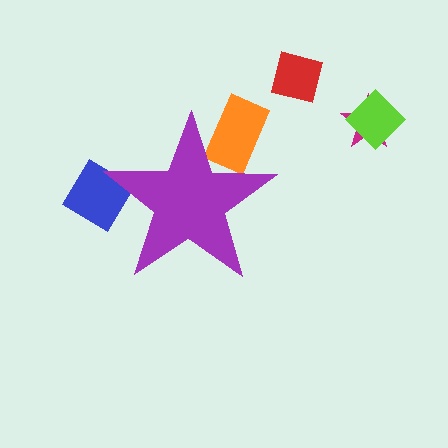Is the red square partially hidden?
No, the red square is fully visible.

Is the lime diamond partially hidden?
No, the lime diamond is fully visible.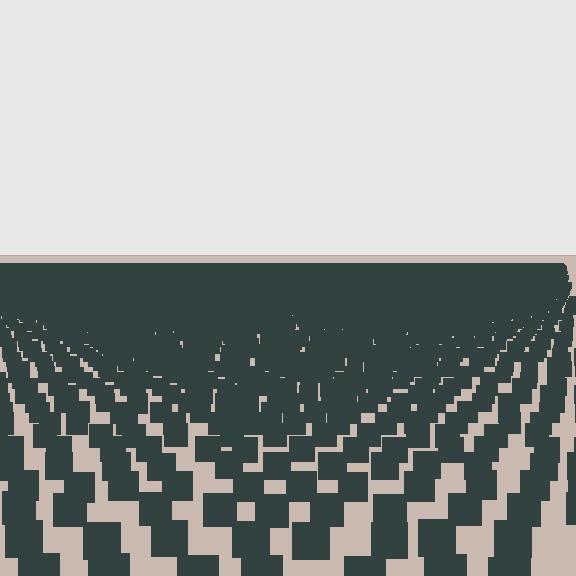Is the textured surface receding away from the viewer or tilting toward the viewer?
The surface is receding away from the viewer. Texture elements get smaller and denser toward the top.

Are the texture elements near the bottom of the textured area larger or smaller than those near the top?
Larger. Near the bottom, elements are closer to the viewer and appear at a bigger on-screen size.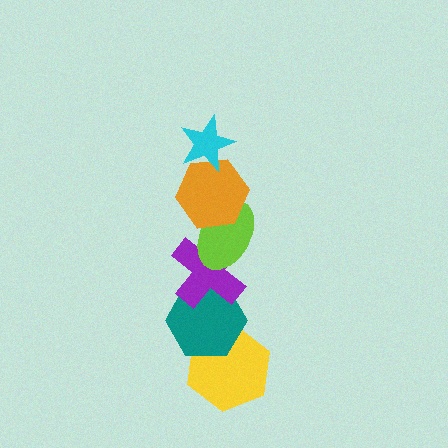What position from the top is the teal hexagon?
The teal hexagon is 5th from the top.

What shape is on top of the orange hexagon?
The cyan star is on top of the orange hexagon.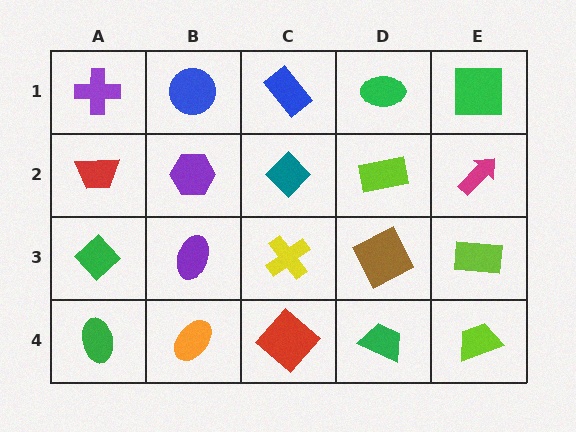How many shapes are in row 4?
5 shapes.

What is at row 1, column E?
A green square.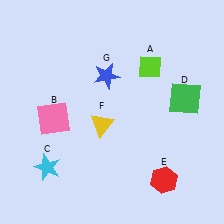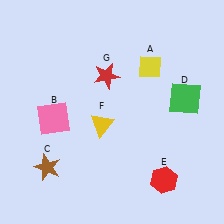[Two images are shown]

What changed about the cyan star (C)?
In Image 1, C is cyan. In Image 2, it changed to brown.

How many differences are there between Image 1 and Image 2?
There are 3 differences between the two images.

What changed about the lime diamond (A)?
In Image 1, A is lime. In Image 2, it changed to yellow.